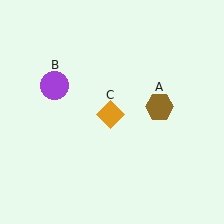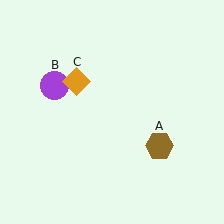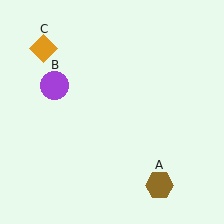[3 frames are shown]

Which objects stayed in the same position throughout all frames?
Purple circle (object B) remained stationary.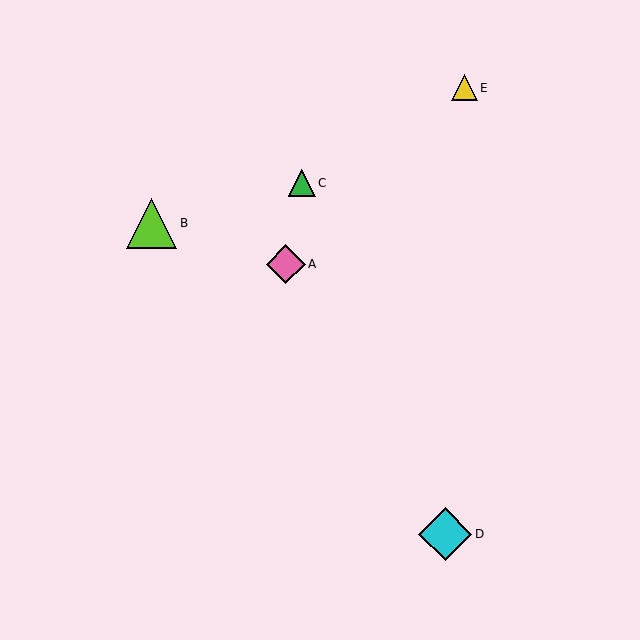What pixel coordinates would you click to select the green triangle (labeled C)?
Click at (302, 183) to select the green triangle C.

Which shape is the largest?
The cyan diamond (labeled D) is the largest.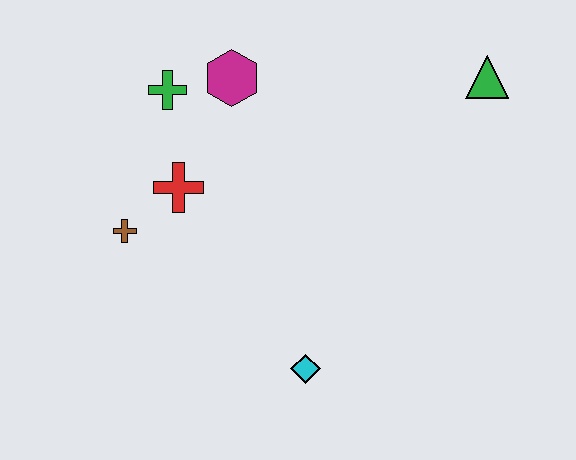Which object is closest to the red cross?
The brown cross is closest to the red cross.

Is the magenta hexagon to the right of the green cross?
Yes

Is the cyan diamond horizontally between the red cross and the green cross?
No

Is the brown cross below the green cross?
Yes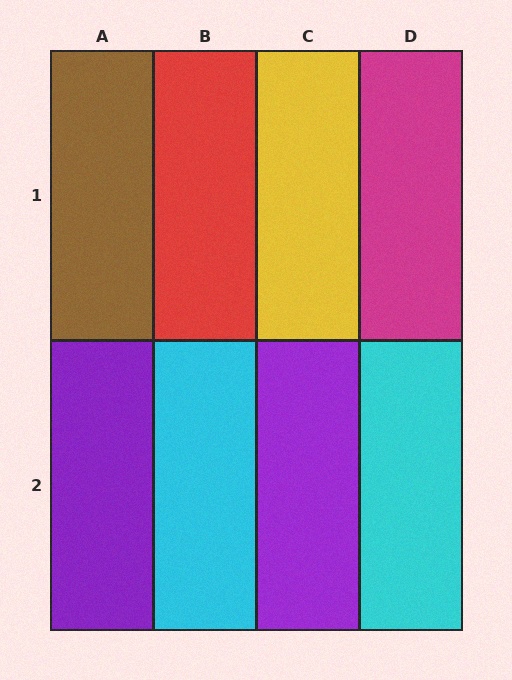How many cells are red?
1 cell is red.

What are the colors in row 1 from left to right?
Brown, red, yellow, magenta.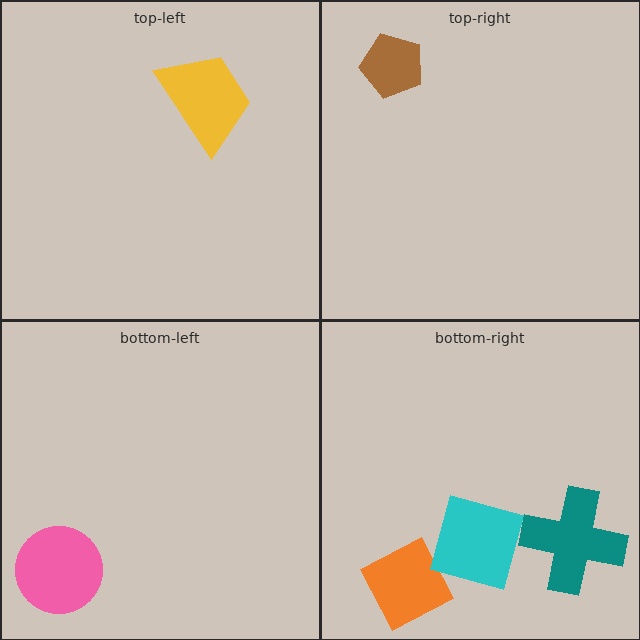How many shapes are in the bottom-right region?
3.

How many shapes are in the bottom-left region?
1.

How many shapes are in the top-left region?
1.